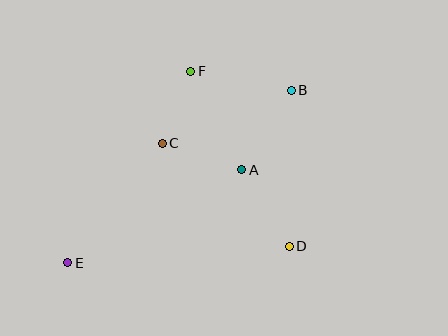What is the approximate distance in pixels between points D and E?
The distance between D and E is approximately 222 pixels.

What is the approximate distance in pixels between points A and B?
The distance between A and B is approximately 94 pixels.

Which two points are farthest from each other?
Points B and E are farthest from each other.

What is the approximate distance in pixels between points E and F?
The distance between E and F is approximately 228 pixels.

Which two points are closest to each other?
Points C and F are closest to each other.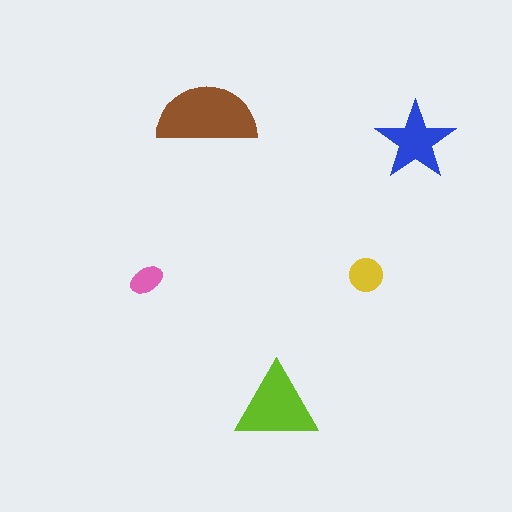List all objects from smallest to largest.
The pink ellipse, the yellow circle, the blue star, the lime triangle, the brown semicircle.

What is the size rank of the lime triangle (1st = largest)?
2nd.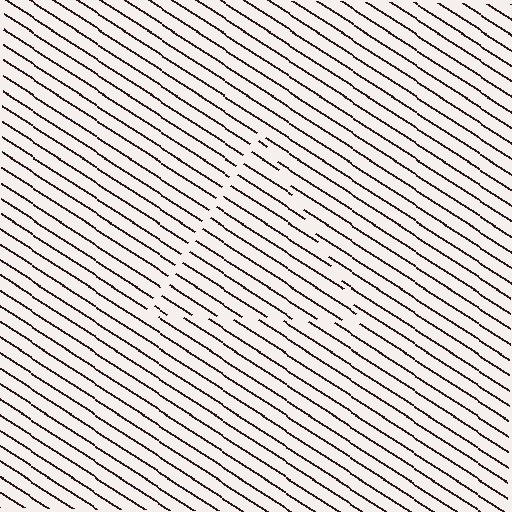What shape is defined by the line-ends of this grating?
An illusory triangle. The interior of the shape contains the same grating, shifted by half a period — the contour is defined by the phase discontinuity where line-ends from the inner and outer gratings abut.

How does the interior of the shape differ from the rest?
The interior of the shape contains the same grating, shifted by half a period — the contour is defined by the phase discontinuity where line-ends from the inner and outer gratings abut.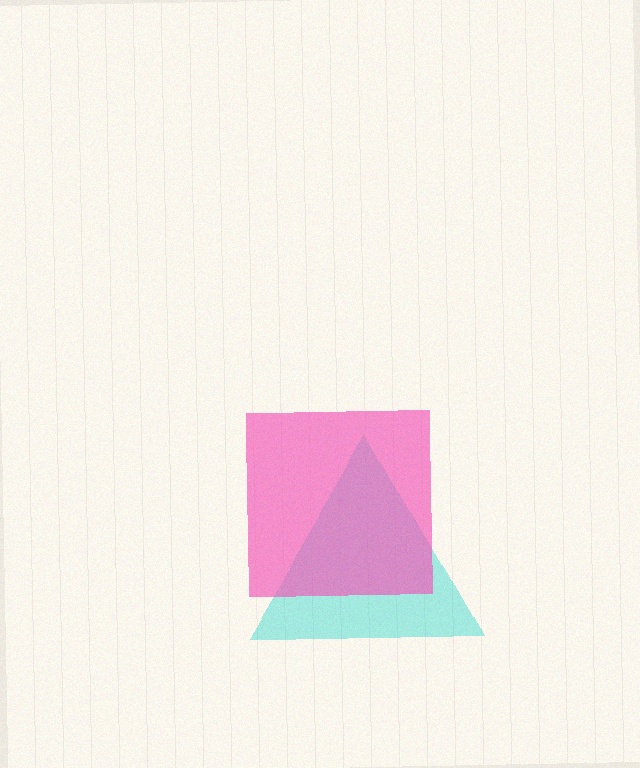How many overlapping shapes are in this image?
There are 2 overlapping shapes in the image.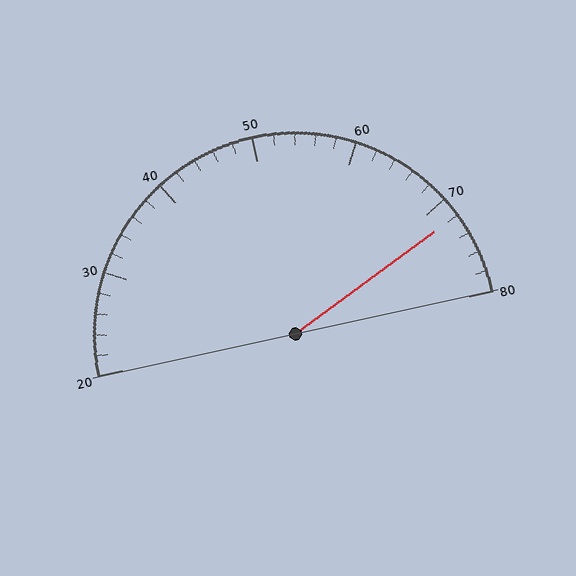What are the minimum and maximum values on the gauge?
The gauge ranges from 20 to 80.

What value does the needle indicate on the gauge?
The needle indicates approximately 72.